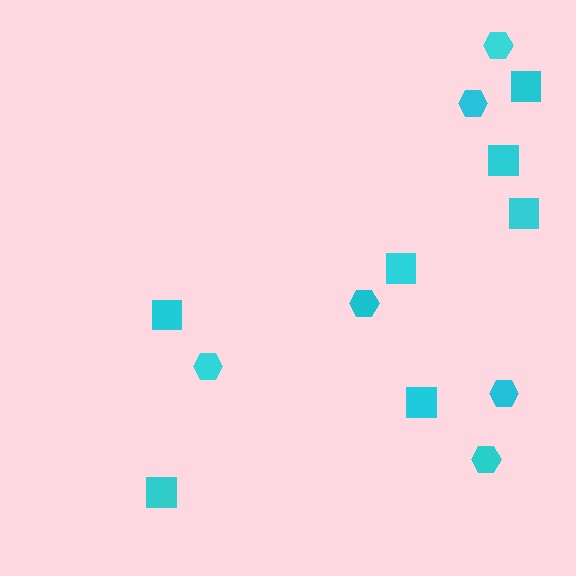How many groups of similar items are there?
There are 2 groups: one group of hexagons (6) and one group of squares (7).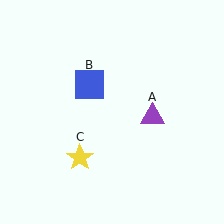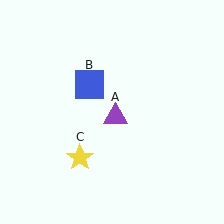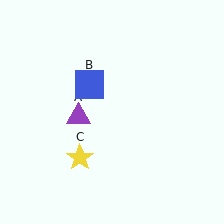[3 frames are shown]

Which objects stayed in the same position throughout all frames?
Blue square (object B) and yellow star (object C) remained stationary.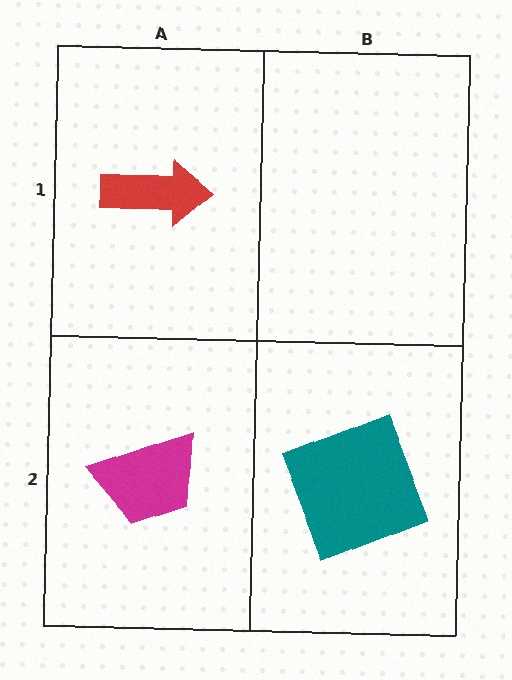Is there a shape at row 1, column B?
No, that cell is empty.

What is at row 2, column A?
A magenta trapezoid.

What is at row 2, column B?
A teal square.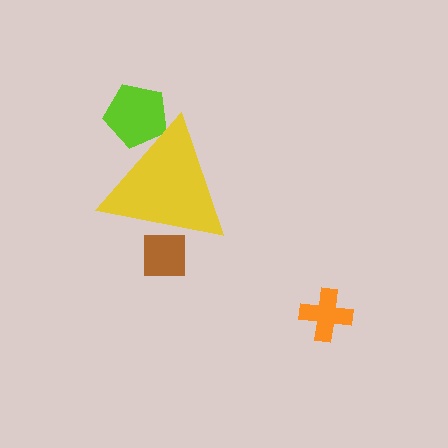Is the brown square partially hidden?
Yes, the brown square is partially hidden behind the yellow triangle.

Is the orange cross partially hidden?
No, the orange cross is fully visible.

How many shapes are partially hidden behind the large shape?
2 shapes are partially hidden.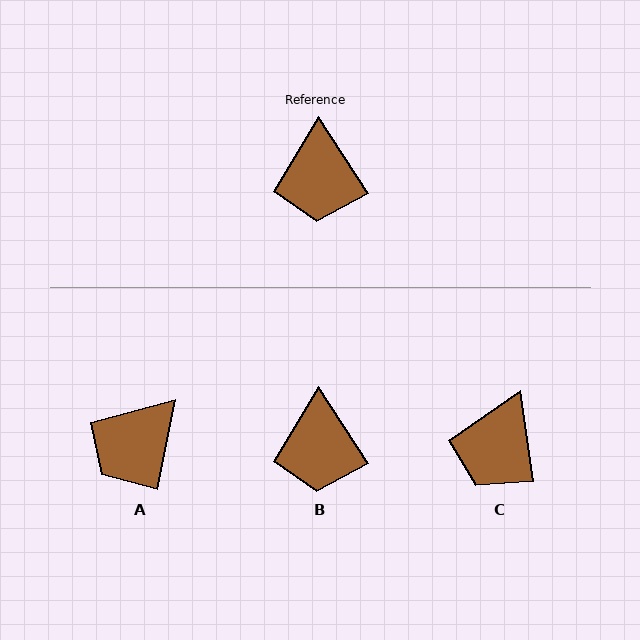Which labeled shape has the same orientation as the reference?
B.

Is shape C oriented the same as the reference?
No, it is off by about 25 degrees.